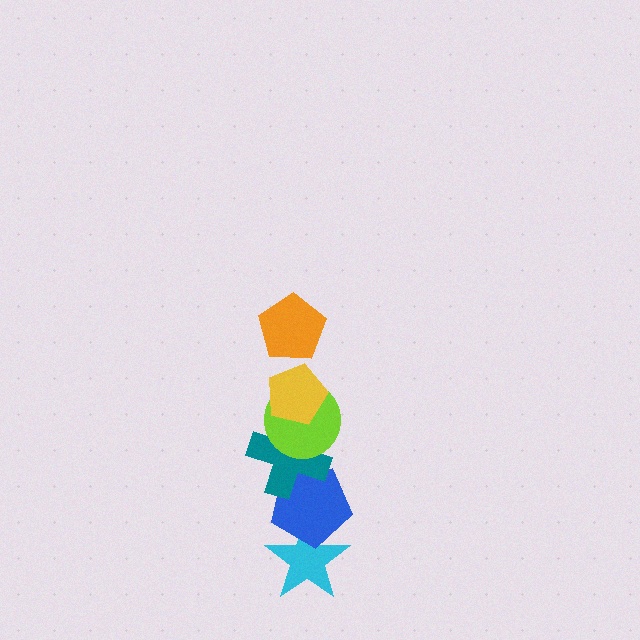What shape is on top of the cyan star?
The blue pentagon is on top of the cyan star.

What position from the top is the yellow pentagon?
The yellow pentagon is 2nd from the top.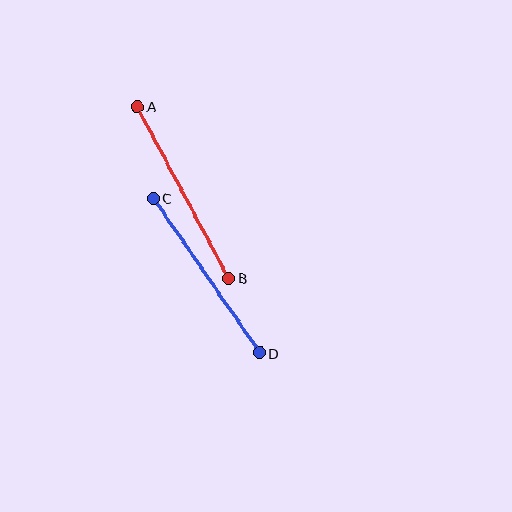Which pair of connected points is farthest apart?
Points A and B are farthest apart.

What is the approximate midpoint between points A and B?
The midpoint is at approximately (183, 192) pixels.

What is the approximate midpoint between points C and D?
The midpoint is at approximately (207, 275) pixels.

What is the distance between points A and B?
The distance is approximately 195 pixels.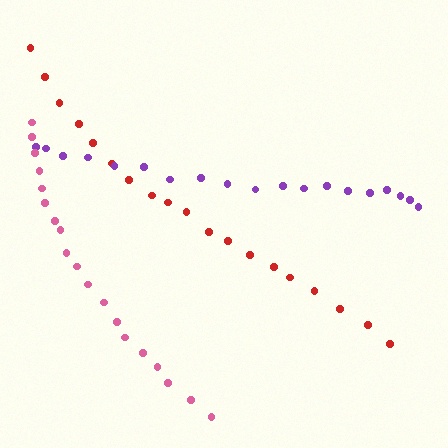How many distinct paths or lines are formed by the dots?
There are 3 distinct paths.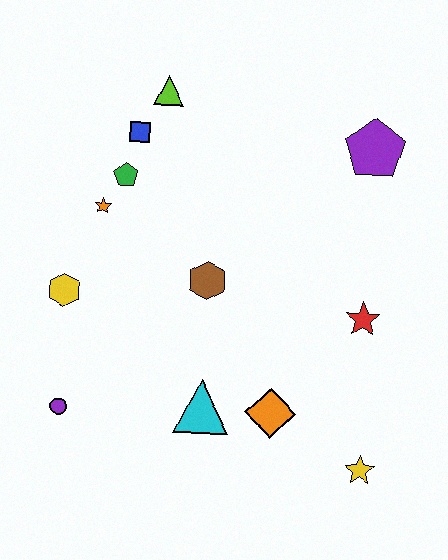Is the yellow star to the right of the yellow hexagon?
Yes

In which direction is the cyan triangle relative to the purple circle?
The cyan triangle is to the right of the purple circle.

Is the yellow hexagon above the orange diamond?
Yes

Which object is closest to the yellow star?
The orange diamond is closest to the yellow star.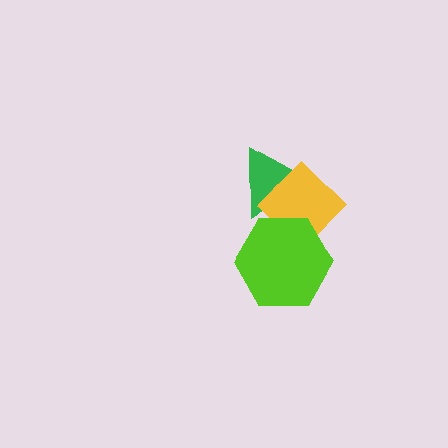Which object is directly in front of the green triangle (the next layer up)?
The yellow diamond is directly in front of the green triangle.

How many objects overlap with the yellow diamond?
2 objects overlap with the yellow diamond.